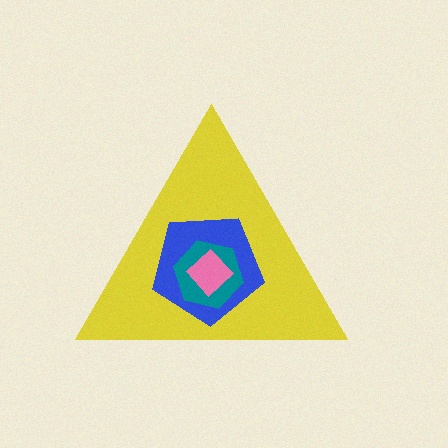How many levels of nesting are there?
4.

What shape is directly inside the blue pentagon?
The teal hexagon.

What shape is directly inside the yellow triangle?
The blue pentagon.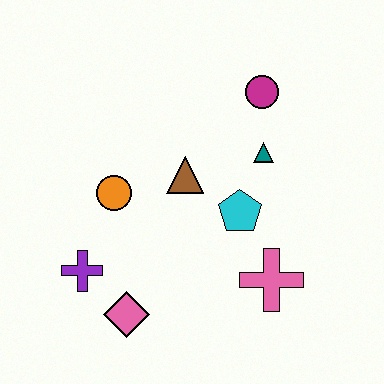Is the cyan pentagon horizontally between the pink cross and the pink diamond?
Yes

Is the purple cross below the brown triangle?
Yes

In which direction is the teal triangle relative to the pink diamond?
The teal triangle is above the pink diamond.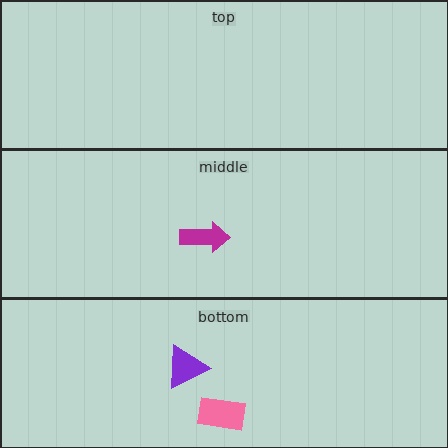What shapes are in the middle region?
The magenta arrow.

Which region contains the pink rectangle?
The bottom region.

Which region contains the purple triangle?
The bottom region.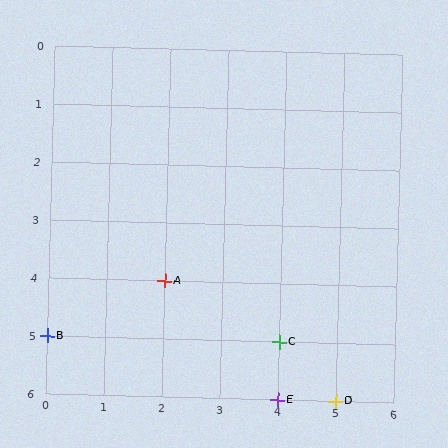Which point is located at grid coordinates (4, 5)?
Point C is at (4, 5).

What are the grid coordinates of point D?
Point D is at grid coordinates (5, 6).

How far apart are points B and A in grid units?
Points B and A are 2 columns and 1 row apart (about 2.2 grid units diagonally).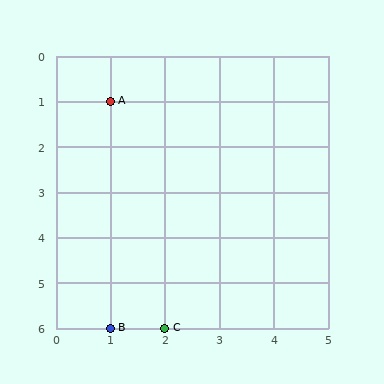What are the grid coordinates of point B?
Point B is at grid coordinates (1, 6).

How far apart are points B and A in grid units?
Points B and A are 5 rows apart.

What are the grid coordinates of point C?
Point C is at grid coordinates (2, 6).